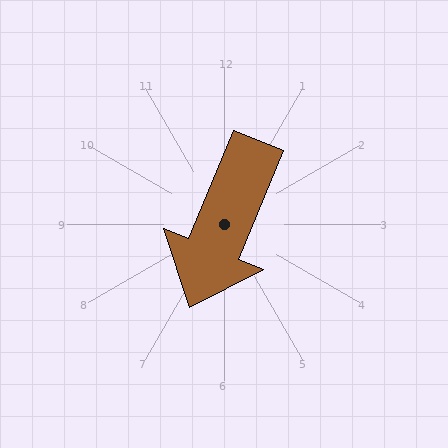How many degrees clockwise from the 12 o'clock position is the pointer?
Approximately 203 degrees.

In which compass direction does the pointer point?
Southwest.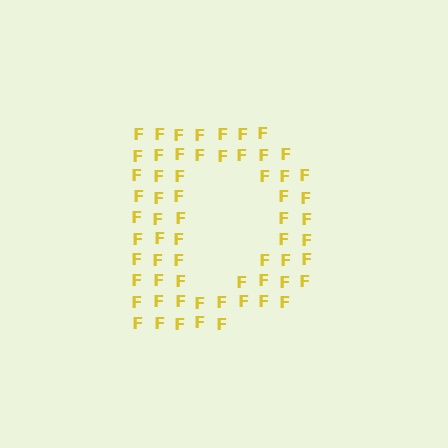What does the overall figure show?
The overall figure shows the letter D.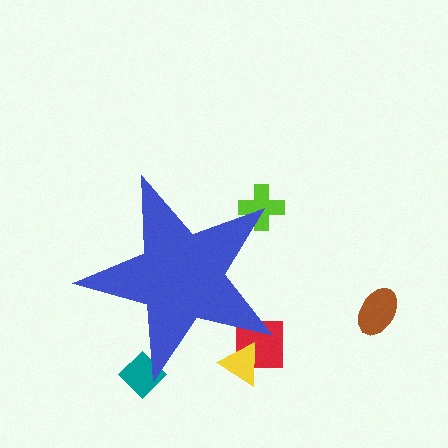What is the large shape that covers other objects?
A blue star.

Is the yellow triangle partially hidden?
Yes, the yellow triangle is partially hidden behind the blue star.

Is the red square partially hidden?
Yes, the red square is partially hidden behind the blue star.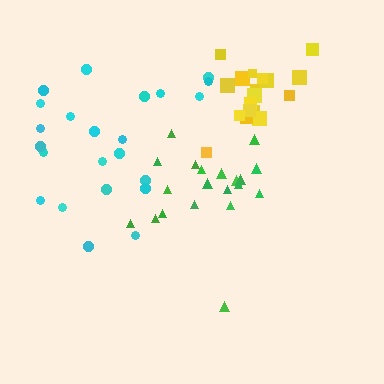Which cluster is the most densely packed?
Yellow.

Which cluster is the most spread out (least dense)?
Cyan.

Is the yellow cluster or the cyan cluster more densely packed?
Yellow.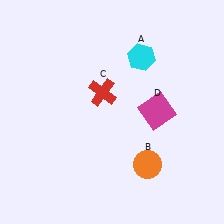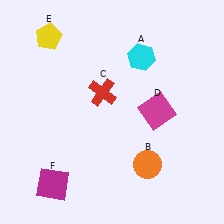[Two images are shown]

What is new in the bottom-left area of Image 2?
A magenta square (F) was added in the bottom-left area of Image 2.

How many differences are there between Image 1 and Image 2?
There are 2 differences between the two images.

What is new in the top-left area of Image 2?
A yellow pentagon (E) was added in the top-left area of Image 2.